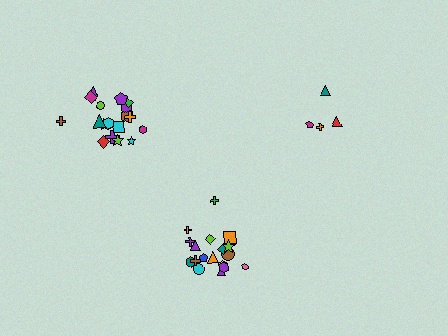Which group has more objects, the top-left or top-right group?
The top-left group.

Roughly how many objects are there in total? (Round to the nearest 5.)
Roughly 40 objects in total.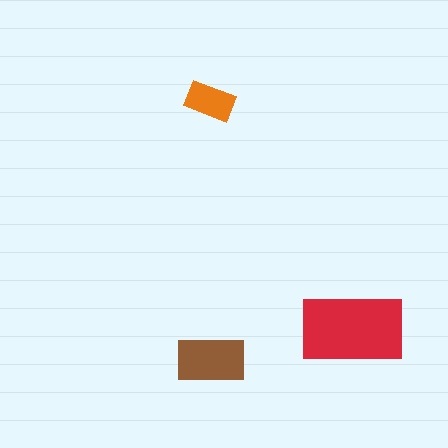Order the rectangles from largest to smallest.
the red one, the brown one, the orange one.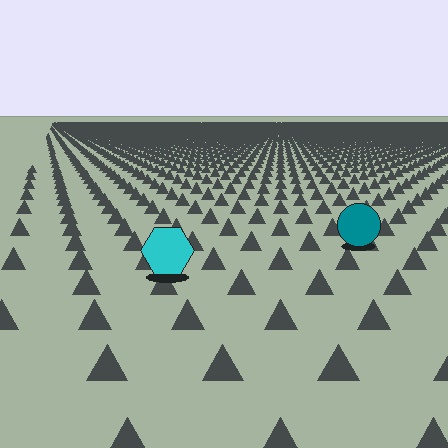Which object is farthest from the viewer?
The teal circle is farthest from the viewer. It appears smaller and the ground texture around it is denser.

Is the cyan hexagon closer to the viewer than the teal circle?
Yes. The cyan hexagon is closer — you can tell from the texture gradient: the ground texture is coarser near it.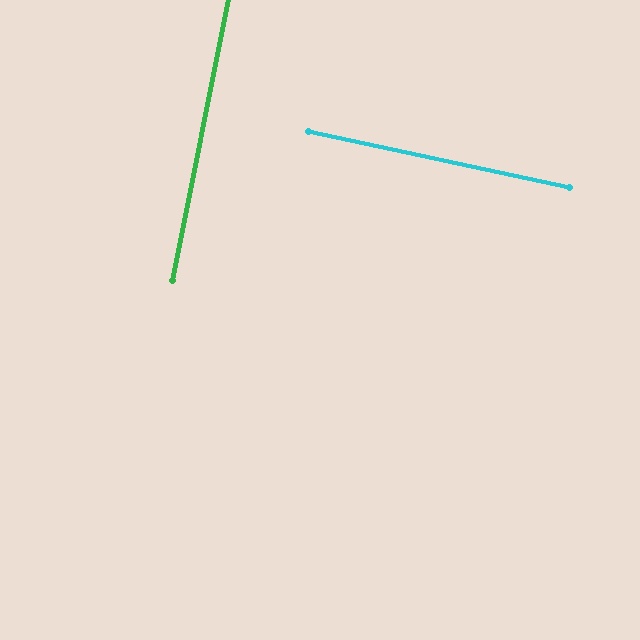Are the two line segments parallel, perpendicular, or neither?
Perpendicular — they meet at approximately 89°.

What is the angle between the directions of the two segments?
Approximately 89 degrees.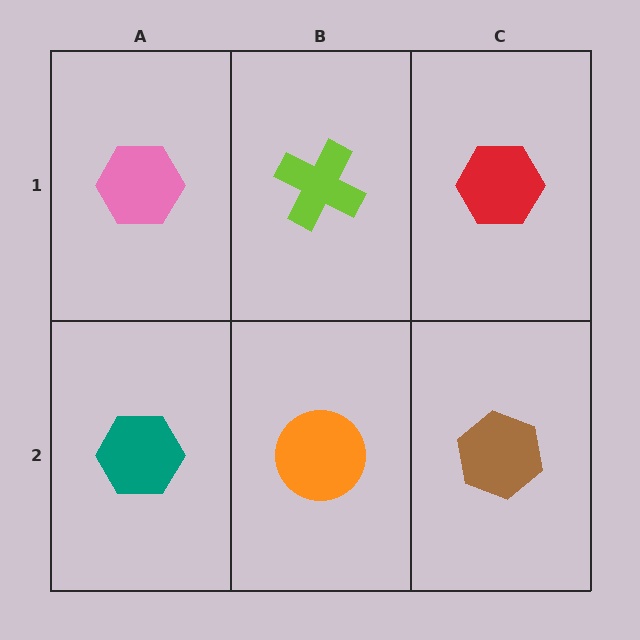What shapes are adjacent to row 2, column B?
A lime cross (row 1, column B), a teal hexagon (row 2, column A), a brown hexagon (row 2, column C).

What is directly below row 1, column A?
A teal hexagon.